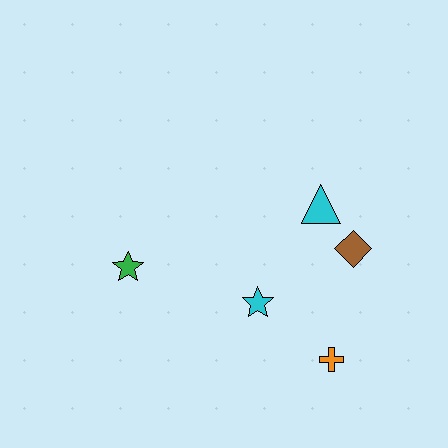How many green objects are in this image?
There is 1 green object.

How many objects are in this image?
There are 5 objects.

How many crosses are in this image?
There is 1 cross.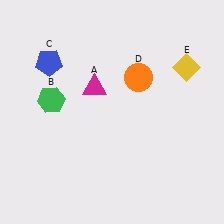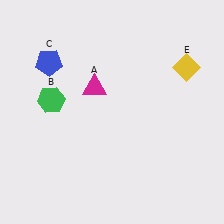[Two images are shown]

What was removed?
The orange circle (D) was removed in Image 2.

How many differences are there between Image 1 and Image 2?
There is 1 difference between the two images.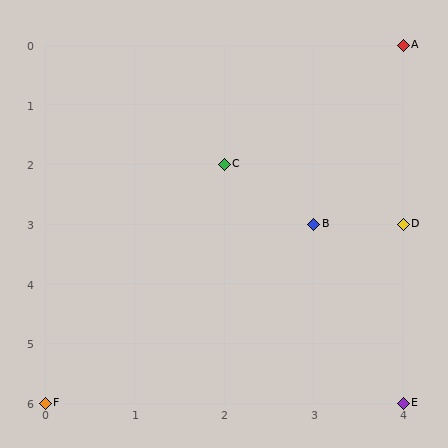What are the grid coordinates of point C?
Point C is at grid coordinates (2, 2).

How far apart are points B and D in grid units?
Points B and D are 1 column apart.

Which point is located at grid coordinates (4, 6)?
Point E is at (4, 6).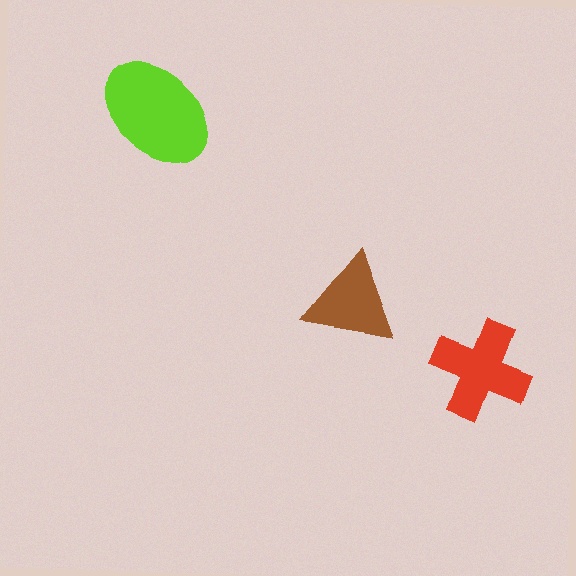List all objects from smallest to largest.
The brown triangle, the red cross, the lime ellipse.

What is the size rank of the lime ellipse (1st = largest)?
1st.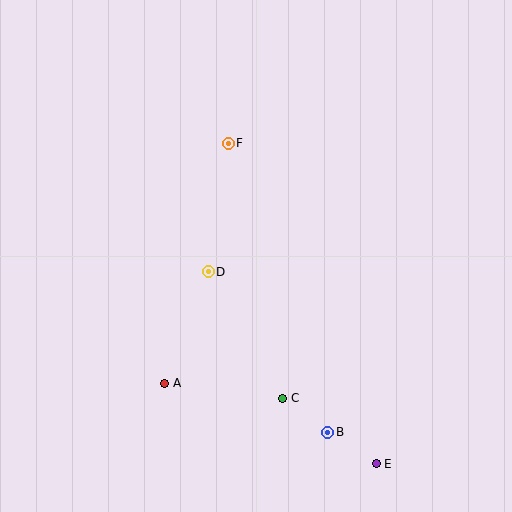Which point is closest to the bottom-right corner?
Point E is closest to the bottom-right corner.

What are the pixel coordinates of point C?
Point C is at (283, 398).